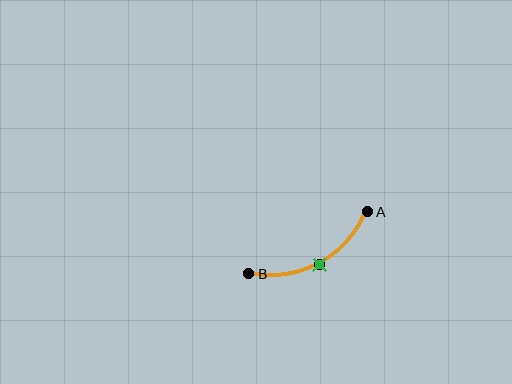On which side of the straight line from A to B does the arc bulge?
The arc bulges below the straight line connecting A and B.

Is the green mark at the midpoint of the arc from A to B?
Yes. The green mark lies on the arc at equal arc-length from both A and B — it is the arc midpoint.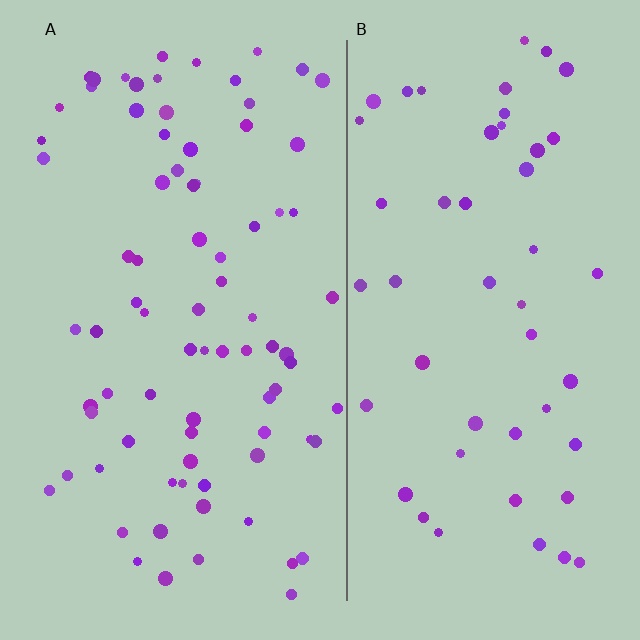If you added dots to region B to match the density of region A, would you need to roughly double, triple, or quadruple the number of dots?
Approximately double.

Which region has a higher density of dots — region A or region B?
A (the left).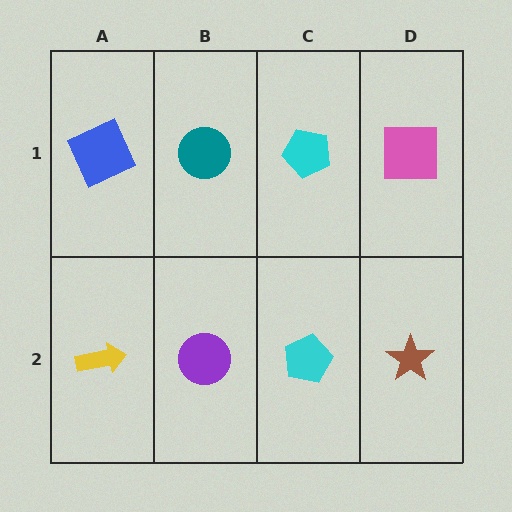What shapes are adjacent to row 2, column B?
A teal circle (row 1, column B), a yellow arrow (row 2, column A), a cyan pentagon (row 2, column C).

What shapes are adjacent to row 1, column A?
A yellow arrow (row 2, column A), a teal circle (row 1, column B).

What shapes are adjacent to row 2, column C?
A cyan pentagon (row 1, column C), a purple circle (row 2, column B), a brown star (row 2, column D).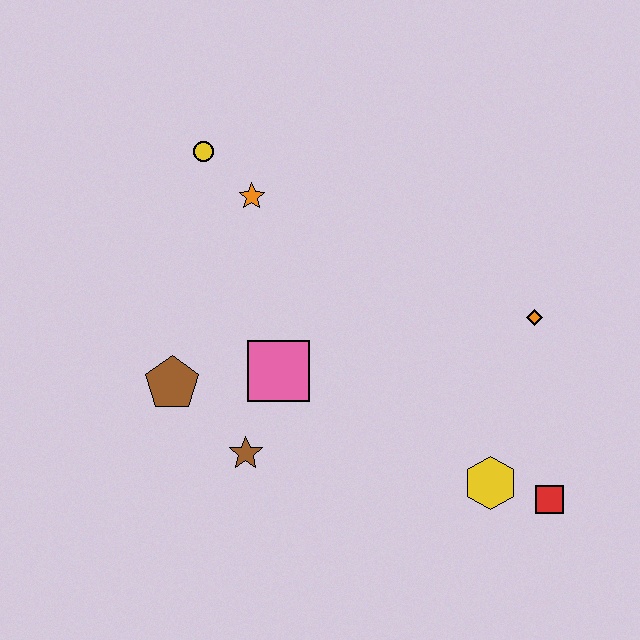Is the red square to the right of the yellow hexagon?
Yes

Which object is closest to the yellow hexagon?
The red square is closest to the yellow hexagon.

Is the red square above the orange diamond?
No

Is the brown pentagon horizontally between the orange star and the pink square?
No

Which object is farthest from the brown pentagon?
The red square is farthest from the brown pentagon.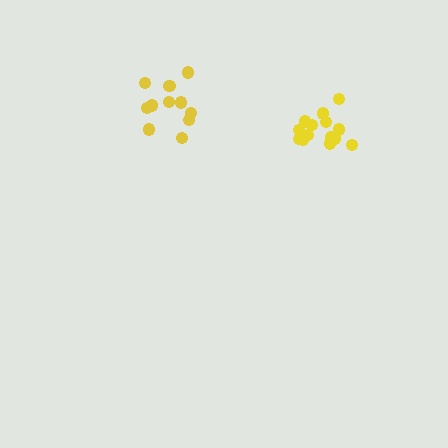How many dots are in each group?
Group 1: 14 dots, Group 2: 11 dots (25 total).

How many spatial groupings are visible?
There are 2 spatial groupings.